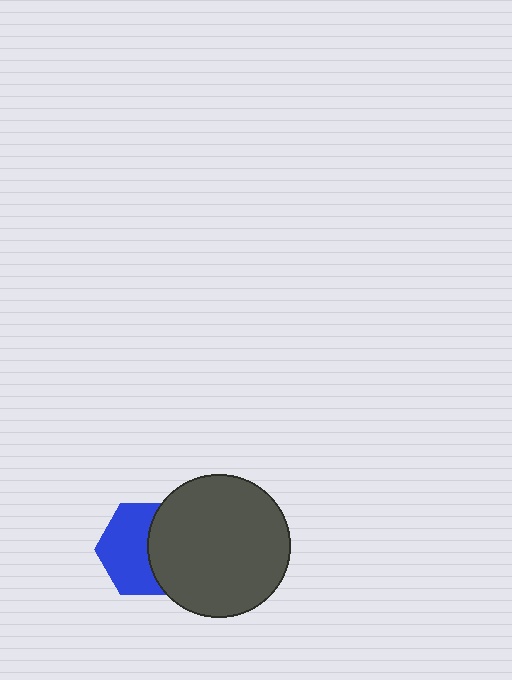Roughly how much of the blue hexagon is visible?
About half of it is visible (roughly 57%).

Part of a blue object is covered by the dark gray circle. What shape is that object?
It is a hexagon.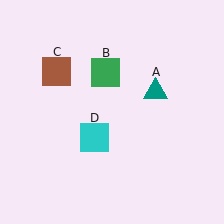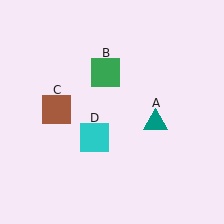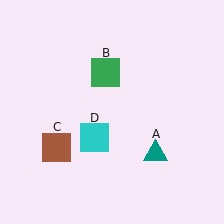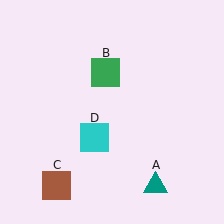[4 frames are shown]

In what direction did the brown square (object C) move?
The brown square (object C) moved down.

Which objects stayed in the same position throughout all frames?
Green square (object B) and cyan square (object D) remained stationary.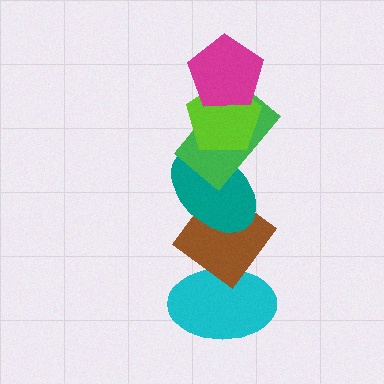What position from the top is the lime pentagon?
The lime pentagon is 2nd from the top.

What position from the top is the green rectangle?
The green rectangle is 3rd from the top.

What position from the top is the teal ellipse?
The teal ellipse is 4th from the top.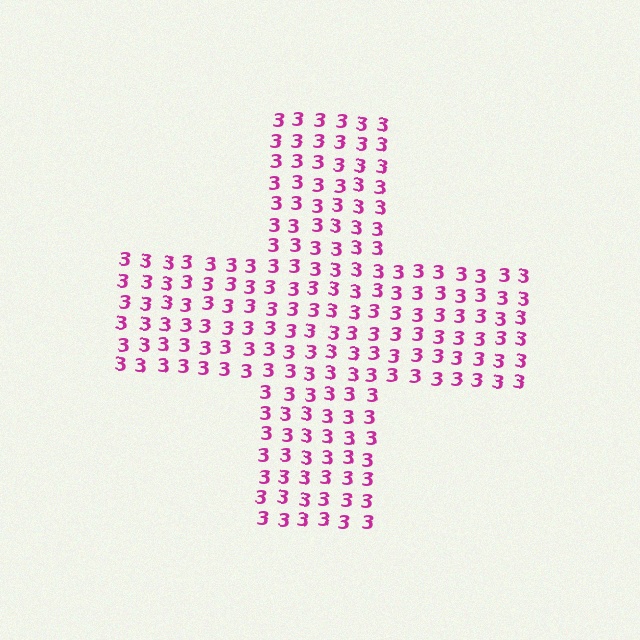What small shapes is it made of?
It is made of small digit 3's.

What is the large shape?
The large shape is a cross.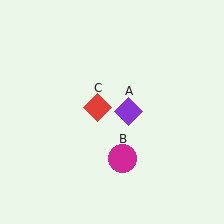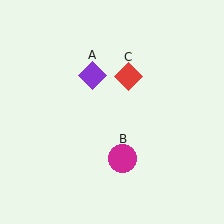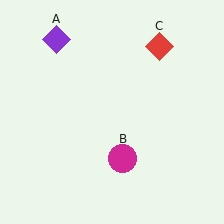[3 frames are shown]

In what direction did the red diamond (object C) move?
The red diamond (object C) moved up and to the right.